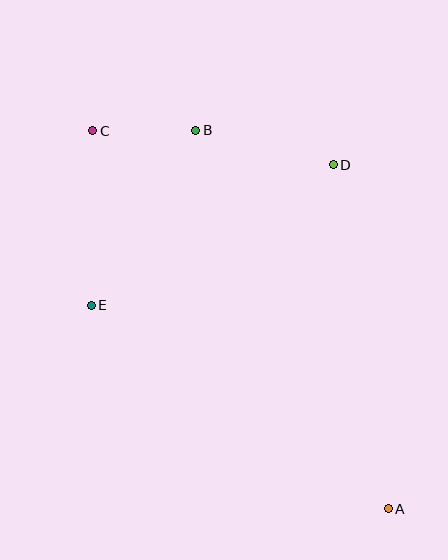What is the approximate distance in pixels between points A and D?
The distance between A and D is approximately 348 pixels.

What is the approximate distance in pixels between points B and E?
The distance between B and E is approximately 204 pixels.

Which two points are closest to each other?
Points B and C are closest to each other.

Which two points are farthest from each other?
Points A and C are farthest from each other.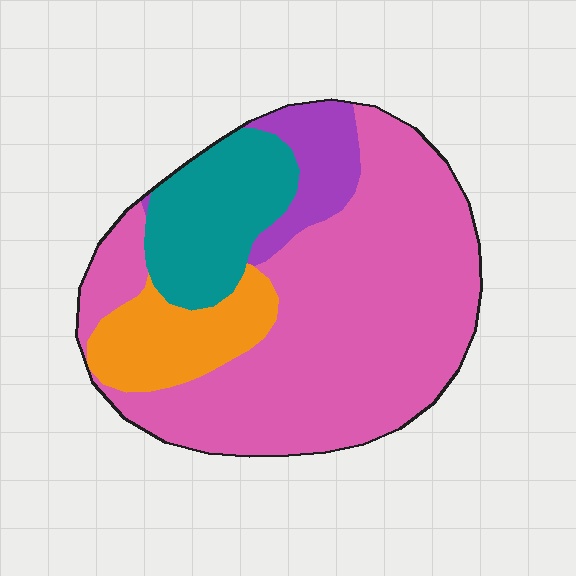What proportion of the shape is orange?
Orange covers around 15% of the shape.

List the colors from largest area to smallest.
From largest to smallest: pink, teal, orange, purple.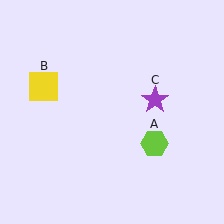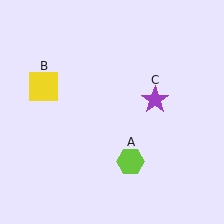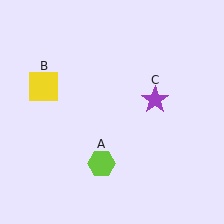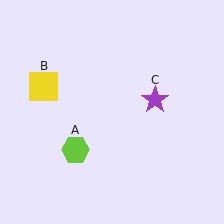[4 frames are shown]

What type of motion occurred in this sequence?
The lime hexagon (object A) rotated clockwise around the center of the scene.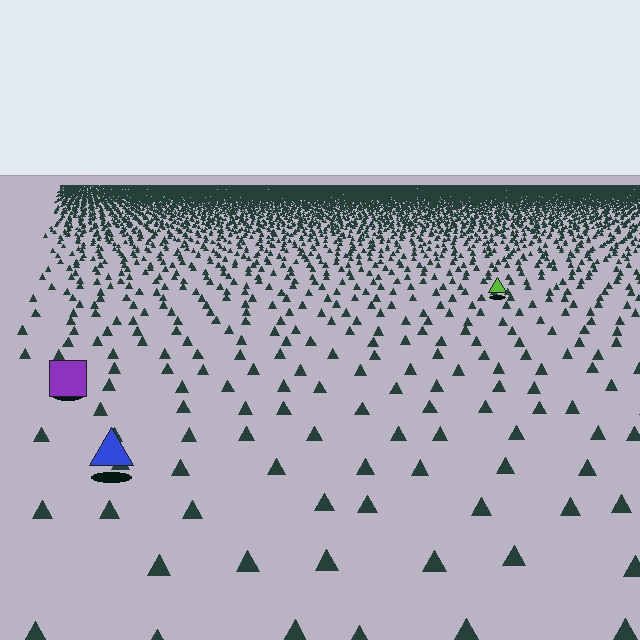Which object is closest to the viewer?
The blue triangle is closest. The texture marks near it are larger and more spread out.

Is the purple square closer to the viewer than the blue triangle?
No. The blue triangle is closer — you can tell from the texture gradient: the ground texture is coarser near it.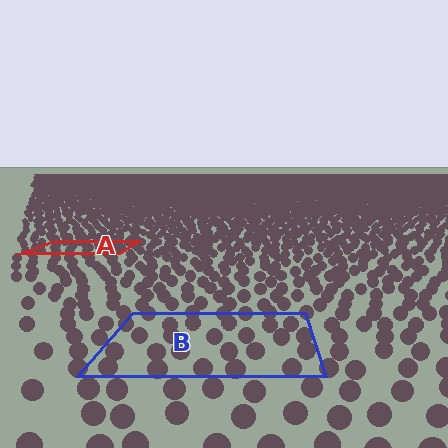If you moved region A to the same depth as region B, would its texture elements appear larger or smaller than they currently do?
They would appear larger. At a closer depth, the same texture elements are projected at a bigger on-screen size.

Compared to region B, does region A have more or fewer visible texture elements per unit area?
Region A has more texture elements per unit area — they are packed more densely because it is farther away.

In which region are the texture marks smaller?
The texture marks are smaller in region A, because it is farther away.